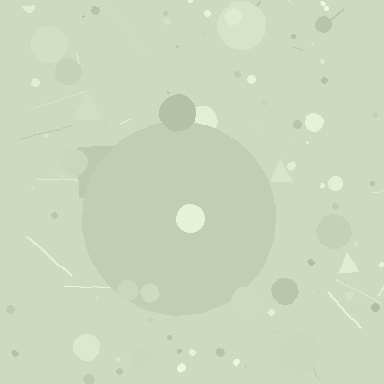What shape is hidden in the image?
A circle is hidden in the image.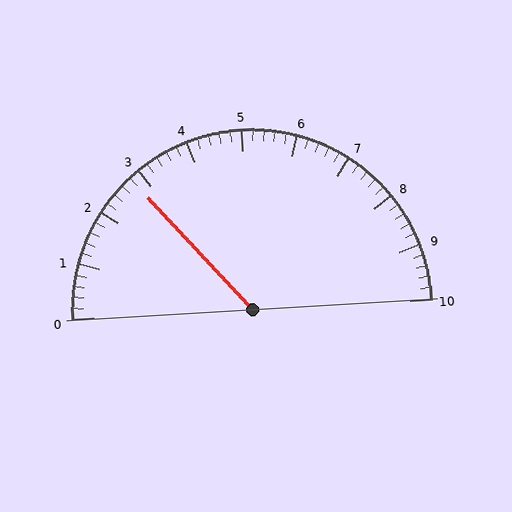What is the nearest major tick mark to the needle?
The nearest major tick mark is 3.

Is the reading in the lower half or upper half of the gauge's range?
The reading is in the lower half of the range (0 to 10).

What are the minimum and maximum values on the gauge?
The gauge ranges from 0 to 10.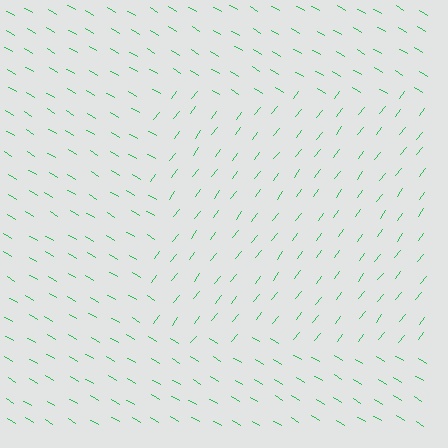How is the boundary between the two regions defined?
The boundary is defined purely by a change in line orientation (approximately 83 degrees difference). All lines are the same color and thickness.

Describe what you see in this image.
The image is filled with small green line segments. A rectangle region in the image has lines oriented differently from the surrounding lines, creating a visible texture boundary.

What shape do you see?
I see a rectangle.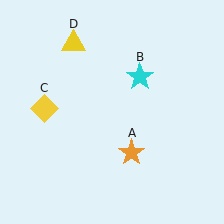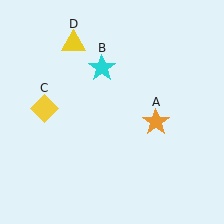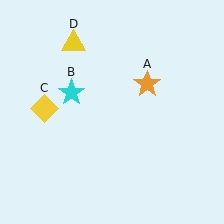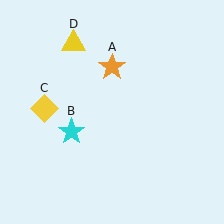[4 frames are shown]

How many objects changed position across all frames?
2 objects changed position: orange star (object A), cyan star (object B).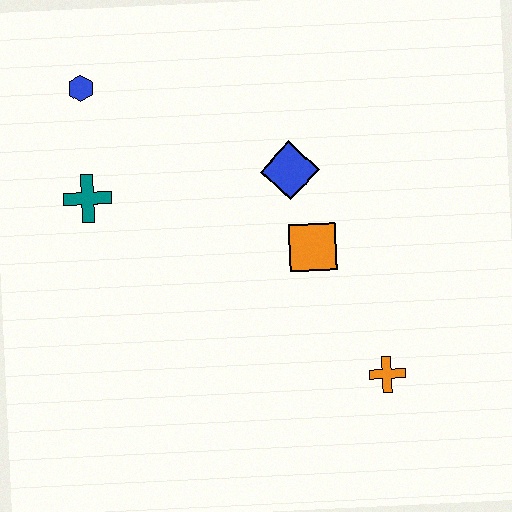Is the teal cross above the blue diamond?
No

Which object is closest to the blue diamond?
The orange square is closest to the blue diamond.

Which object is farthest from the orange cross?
The blue hexagon is farthest from the orange cross.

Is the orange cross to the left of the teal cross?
No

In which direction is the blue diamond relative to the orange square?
The blue diamond is above the orange square.